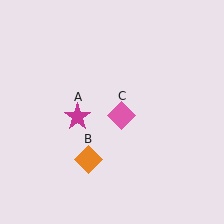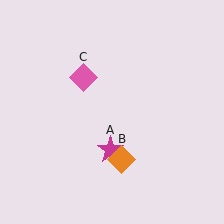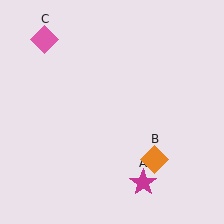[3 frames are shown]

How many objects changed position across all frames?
3 objects changed position: magenta star (object A), orange diamond (object B), pink diamond (object C).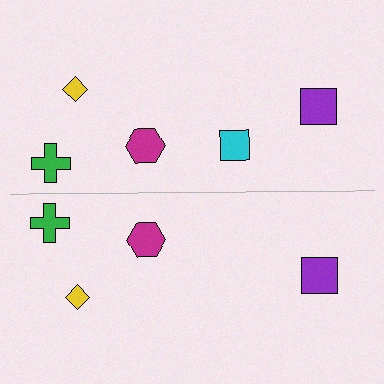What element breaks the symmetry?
A cyan square is missing from the bottom side.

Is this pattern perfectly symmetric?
No, the pattern is not perfectly symmetric. A cyan square is missing from the bottom side.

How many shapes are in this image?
There are 9 shapes in this image.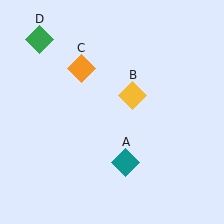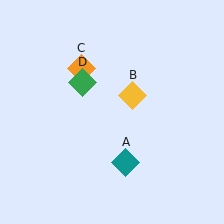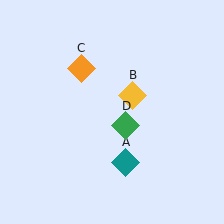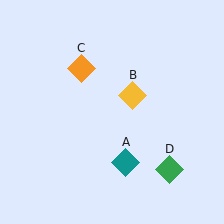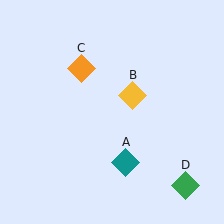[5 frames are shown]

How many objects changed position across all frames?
1 object changed position: green diamond (object D).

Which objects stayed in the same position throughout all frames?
Teal diamond (object A) and yellow diamond (object B) and orange diamond (object C) remained stationary.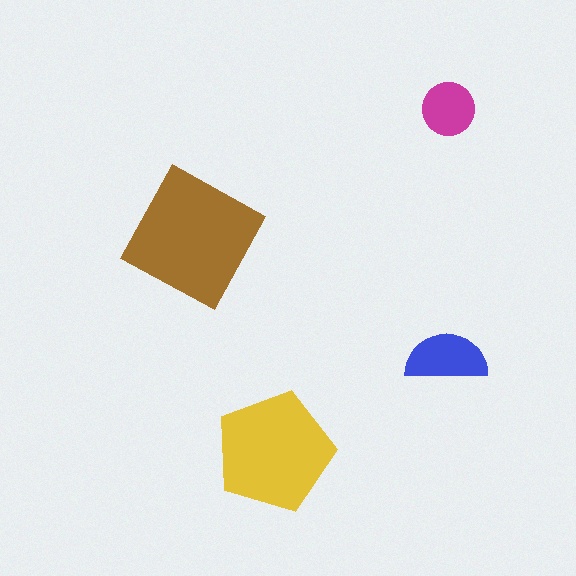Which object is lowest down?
The yellow pentagon is bottommost.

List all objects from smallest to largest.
The magenta circle, the blue semicircle, the yellow pentagon, the brown square.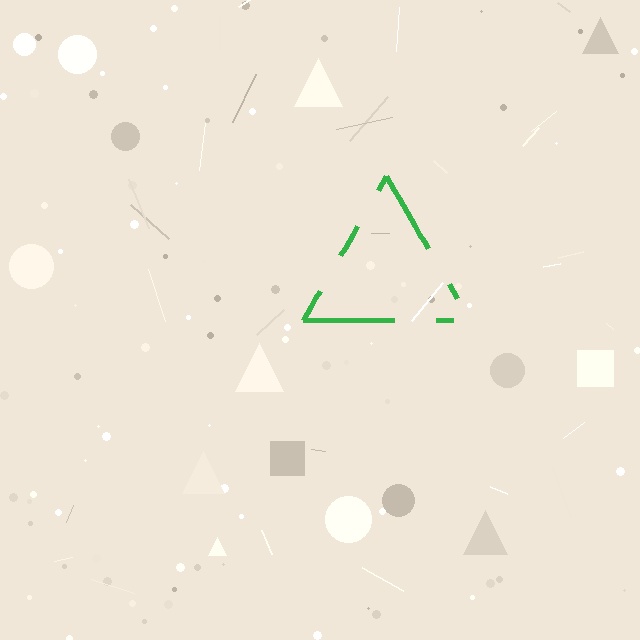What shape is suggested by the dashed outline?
The dashed outline suggests a triangle.